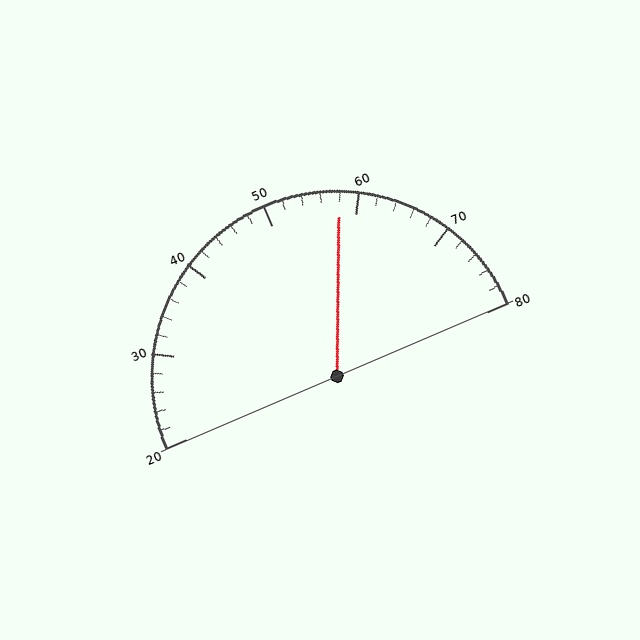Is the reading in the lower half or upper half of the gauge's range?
The reading is in the upper half of the range (20 to 80).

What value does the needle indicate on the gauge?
The needle indicates approximately 58.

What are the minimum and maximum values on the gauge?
The gauge ranges from 20 to 80.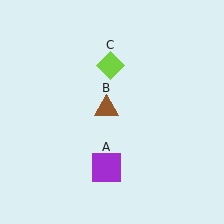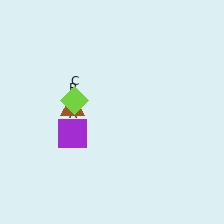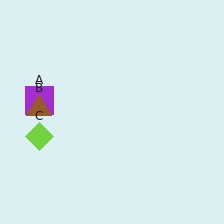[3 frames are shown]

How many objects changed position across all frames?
3 objects changed position: purple square (object A), brown triangle (object B), lime diamond (object C).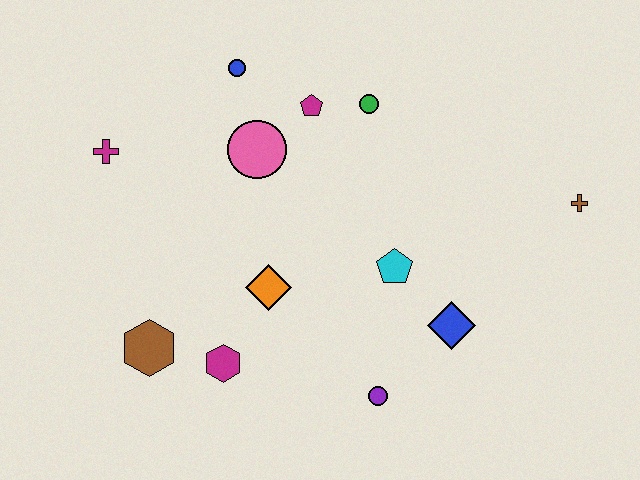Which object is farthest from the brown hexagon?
The brown cross is farthest from the brown hexagon.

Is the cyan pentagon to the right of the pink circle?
Yes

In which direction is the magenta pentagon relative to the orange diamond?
The magenta pentagon is above the orange diamond.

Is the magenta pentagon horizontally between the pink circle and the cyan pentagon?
Yes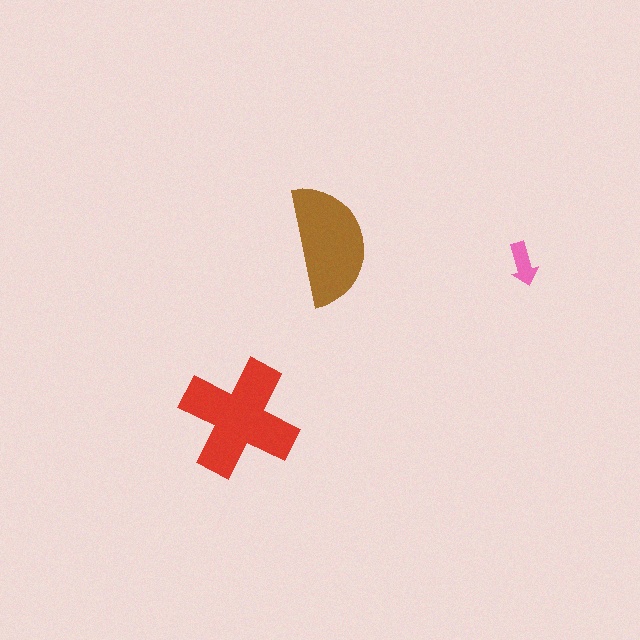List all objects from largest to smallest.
The red cross, the brown semicircle, the pink arrow.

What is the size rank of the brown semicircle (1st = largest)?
2nd.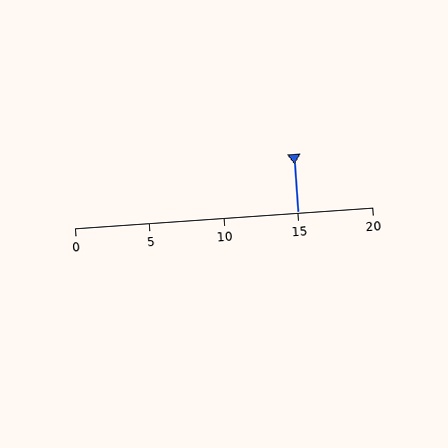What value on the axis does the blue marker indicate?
The marker indicates approximately 15.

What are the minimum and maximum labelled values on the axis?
The axis runs from 0 to 20.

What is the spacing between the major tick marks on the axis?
The major ticks are spaced 5 apart.